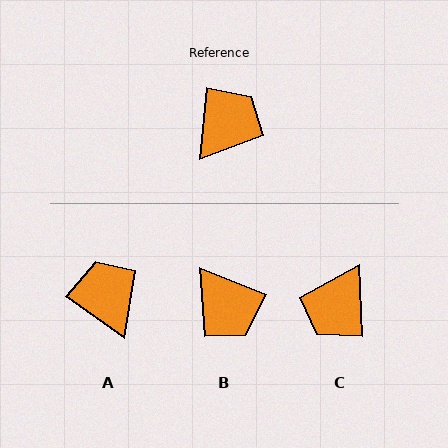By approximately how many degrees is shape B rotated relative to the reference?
Approximately 106 degrees clockwise.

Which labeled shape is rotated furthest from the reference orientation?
C, about 171 degrees away.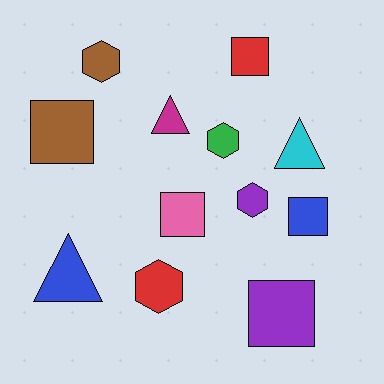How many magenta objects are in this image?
There is 1 magenta object.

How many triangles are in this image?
There are 3 triangles.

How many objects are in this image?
There are 12 objects.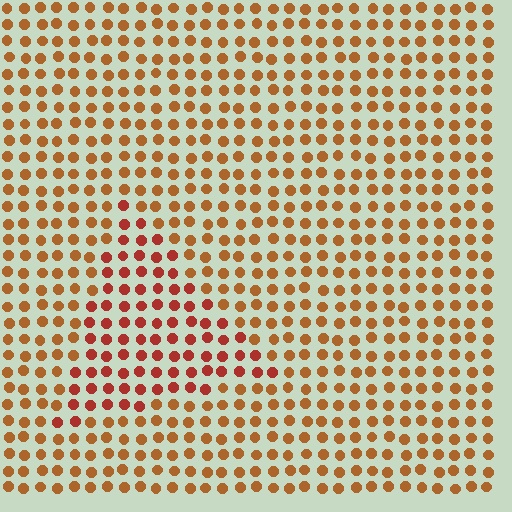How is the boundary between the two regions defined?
The boundary is defined purely by a slight shift in hue (about 25 degrees). Spacing, size, and orientation are identical on both sides.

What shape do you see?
I see a triangle.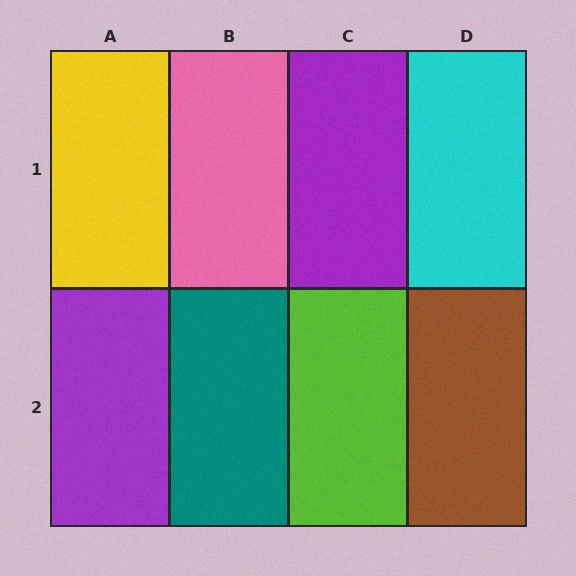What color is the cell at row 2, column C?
Lime.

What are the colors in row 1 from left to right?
Yellow, pink, purple, cyan.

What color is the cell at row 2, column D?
Brown.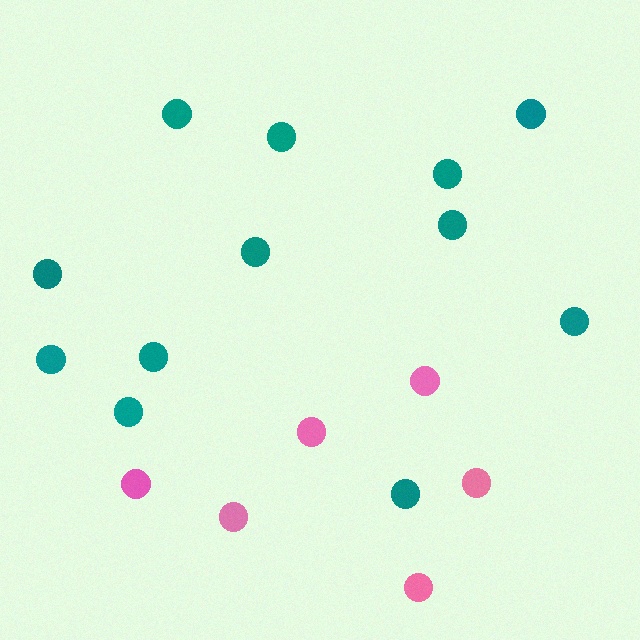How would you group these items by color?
There are 2 groups: one group of pink circles (6) and one group of teal circles (12).